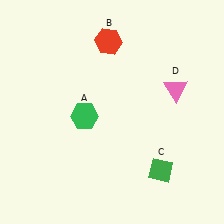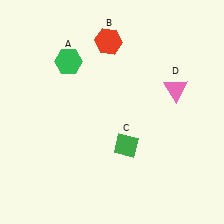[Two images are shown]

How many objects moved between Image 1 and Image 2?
2 objects moved between the two images.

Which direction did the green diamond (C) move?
The green diamond (C) moved left.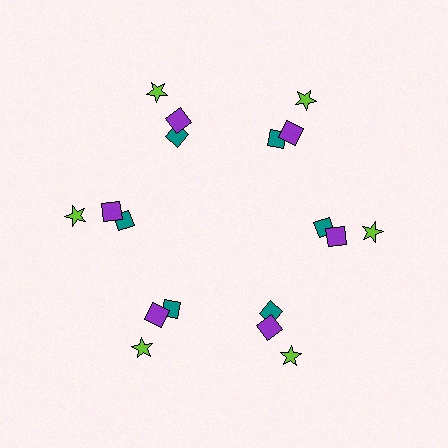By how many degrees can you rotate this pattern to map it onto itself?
The pattern maps onto itself every 60 degrees of rotation.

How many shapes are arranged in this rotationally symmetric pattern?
There are 18 shapes, arranged in 6 groups of 3.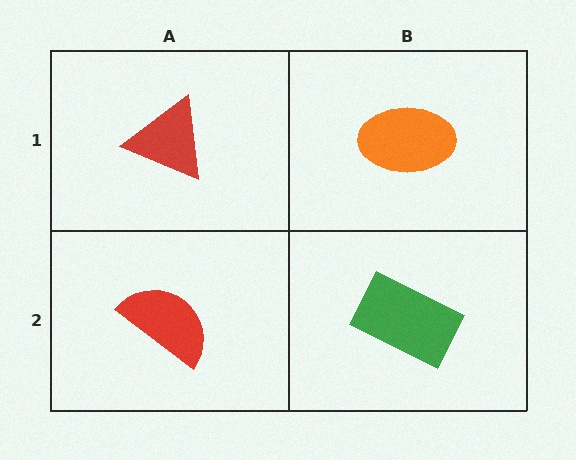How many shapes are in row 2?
2 shapes.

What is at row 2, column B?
A green rectangle.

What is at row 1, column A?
A red triangle.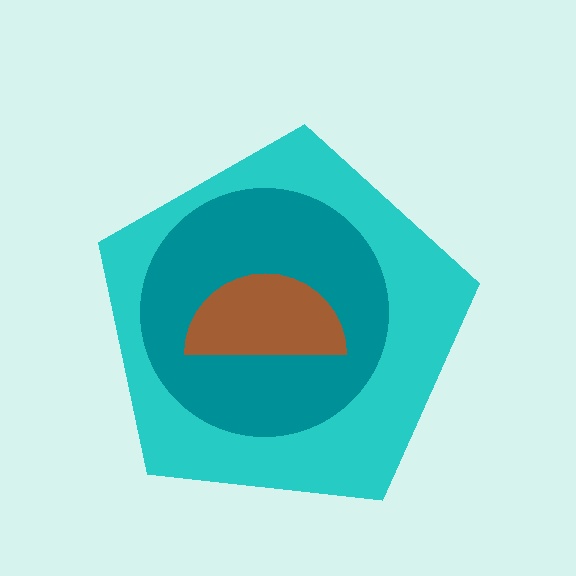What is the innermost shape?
The brown semicircle.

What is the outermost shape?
The cyan pentagon.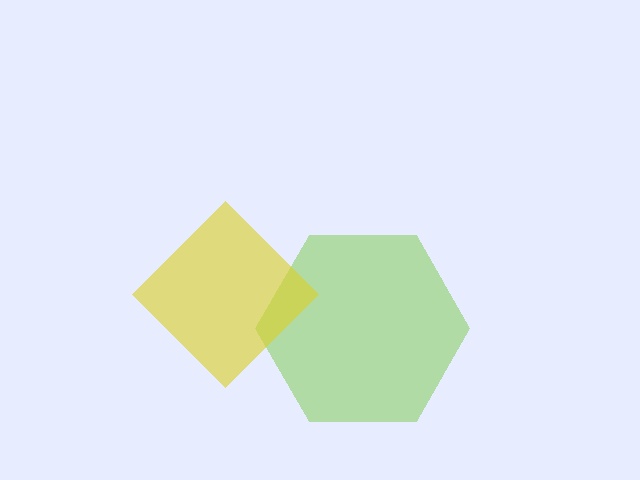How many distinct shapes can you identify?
There are 2 distinct shapes: a lime hexagon, a yellow diamond.